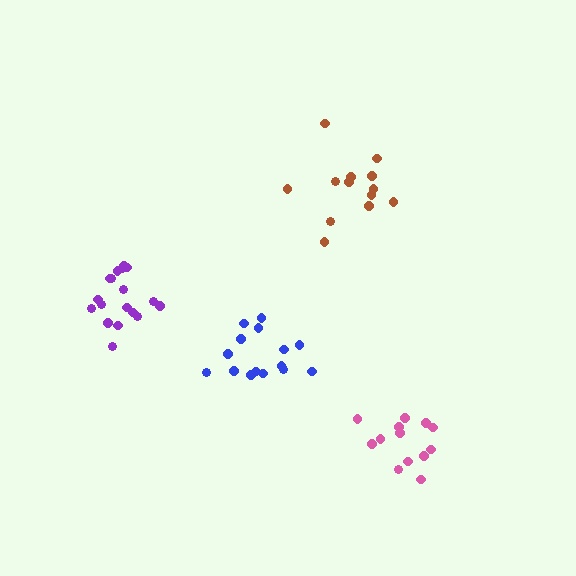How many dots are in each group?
Group 1: 13 dots, Group 2: 18 dots, Group 3: 13 dots, Group 4: 15 dots (59 total).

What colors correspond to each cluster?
The clusters are colored: brown, purple, pink, blue.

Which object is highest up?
The brown cluster is topmost.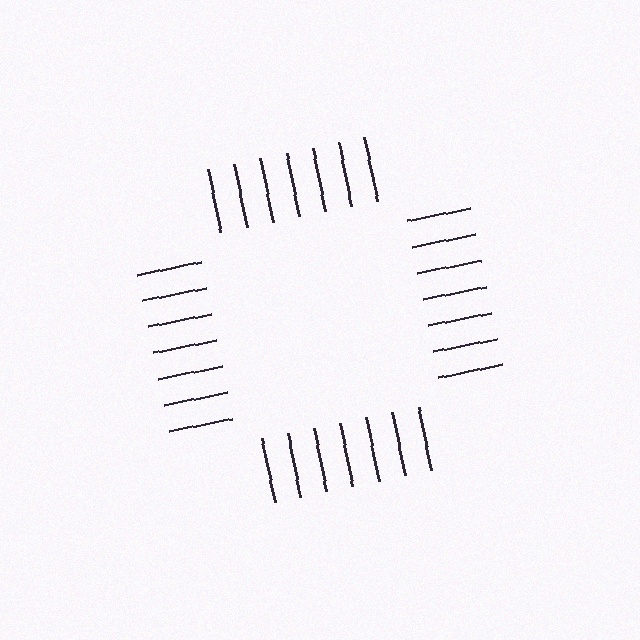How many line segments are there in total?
28 — 7 along each of the 4 edges.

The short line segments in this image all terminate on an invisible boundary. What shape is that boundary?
An illusory square — the line segments terminate on its edges but no continuous stroke is drawn.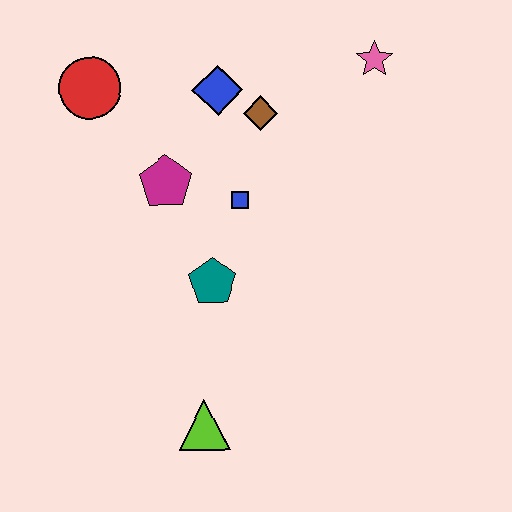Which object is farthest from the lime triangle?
The pink star is farthest from the lime triangle.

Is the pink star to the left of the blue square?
No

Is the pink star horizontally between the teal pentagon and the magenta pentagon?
No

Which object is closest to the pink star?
The brown diamond is closest to the pink star.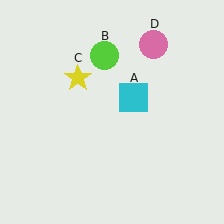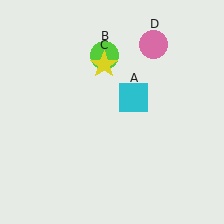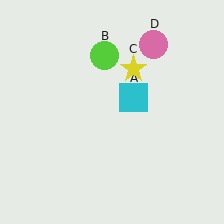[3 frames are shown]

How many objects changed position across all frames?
1 object changed position: yellow star (object C).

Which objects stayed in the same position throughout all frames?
Cyan square (object A) and lime circle (object B) and pink circle (object D) remained stationary.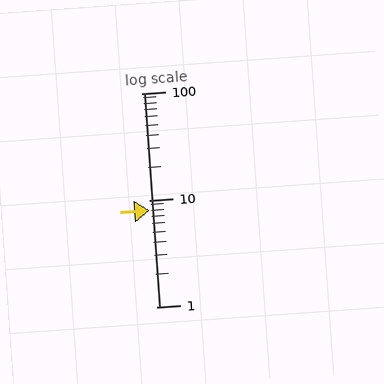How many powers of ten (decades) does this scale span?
The scale spans 2 decades, from 1 to 100.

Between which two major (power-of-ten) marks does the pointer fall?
The pointer is between 1 and 10.